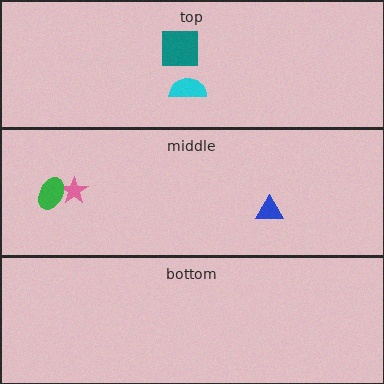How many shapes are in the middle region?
3.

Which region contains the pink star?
The middle region.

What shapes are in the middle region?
The pink star, the green ellipse, the blue triangle.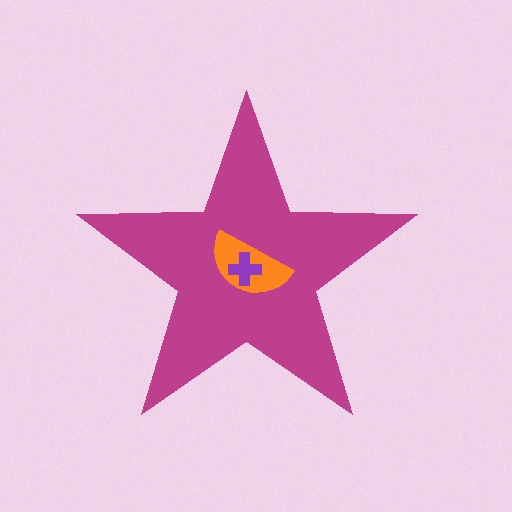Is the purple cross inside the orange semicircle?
Yes.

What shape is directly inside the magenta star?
The orange semicircle.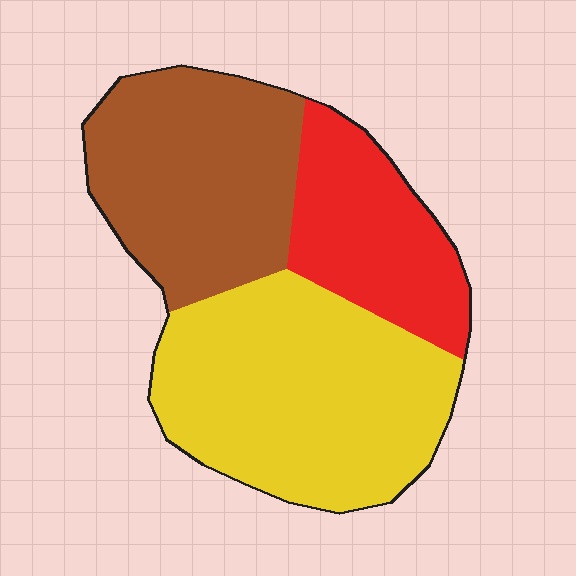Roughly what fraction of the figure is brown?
Brown covers 34% of the figure.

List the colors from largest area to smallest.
From largest to smallest: yellow, brown, red.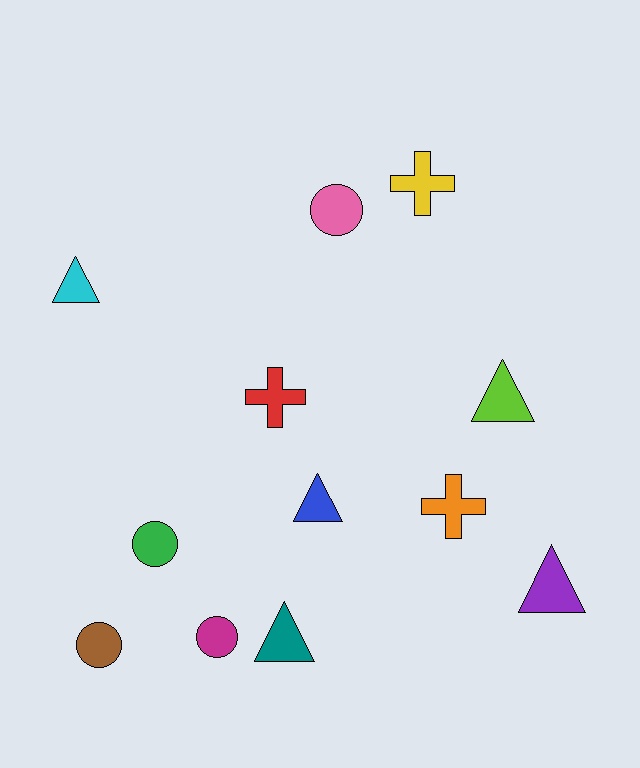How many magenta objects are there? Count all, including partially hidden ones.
There is 1 magenta object.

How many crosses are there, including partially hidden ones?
There are 3 crosses.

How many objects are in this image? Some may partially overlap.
There are 12 objects.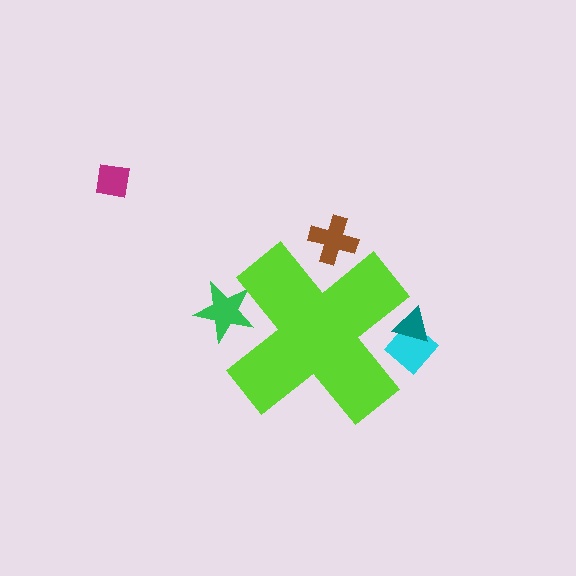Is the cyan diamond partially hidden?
Yes, the cyan diamond is partially hidden behind the lime cross.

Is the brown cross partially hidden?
Yes, the brown cross is partially hidden behind the lime cross.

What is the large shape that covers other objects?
A lime cross.